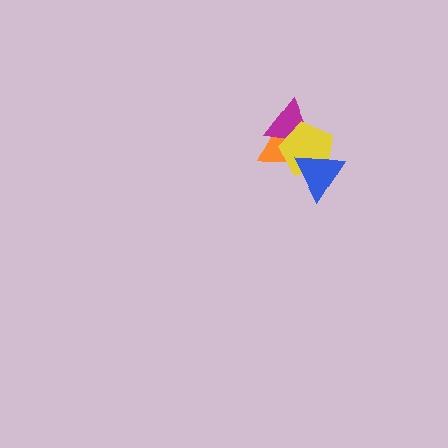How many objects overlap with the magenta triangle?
2 objects overlap with the magenta triangle.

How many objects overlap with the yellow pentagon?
3 objects overlap with the yellow pentagon.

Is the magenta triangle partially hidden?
Yes, it is partially covered by another shape.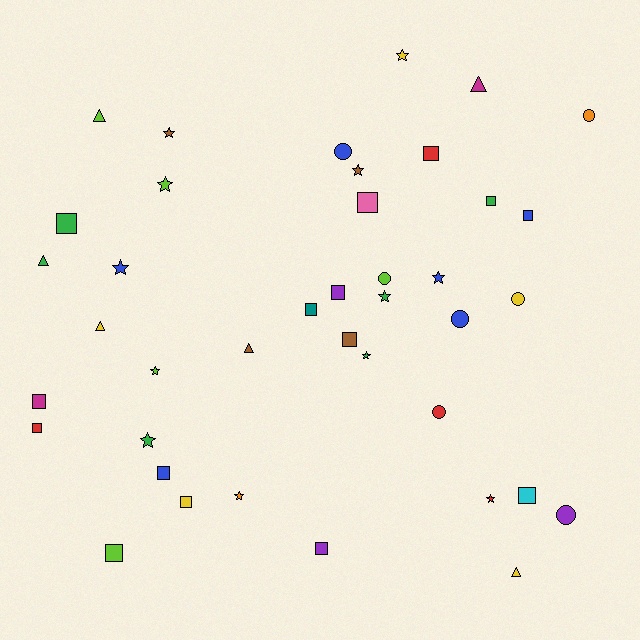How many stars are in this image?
There are 12 stars.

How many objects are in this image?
There are 40 objects.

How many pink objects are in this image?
There is 1 pink object.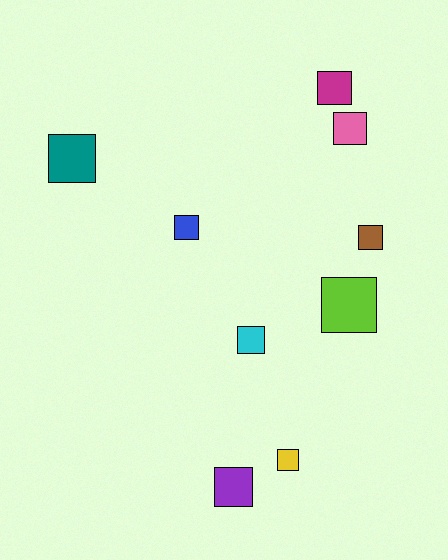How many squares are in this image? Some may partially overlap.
There are 9 squares.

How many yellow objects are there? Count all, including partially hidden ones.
There is 1 yellow object.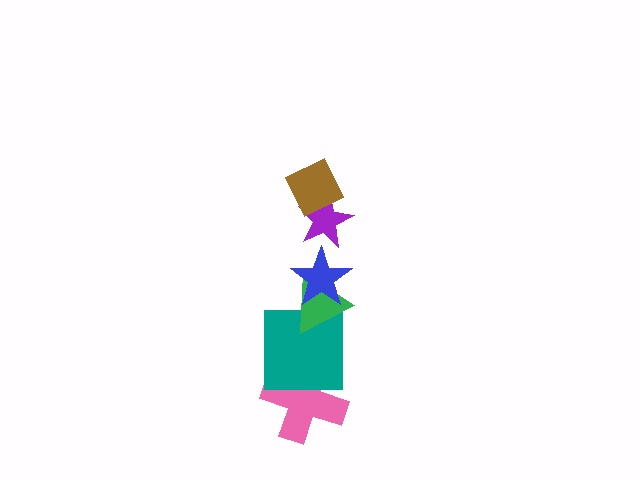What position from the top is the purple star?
The purple star is 2nd from the top.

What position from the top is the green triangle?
The green triangle is 4th from the top.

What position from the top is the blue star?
The blue star is 3rd from the top.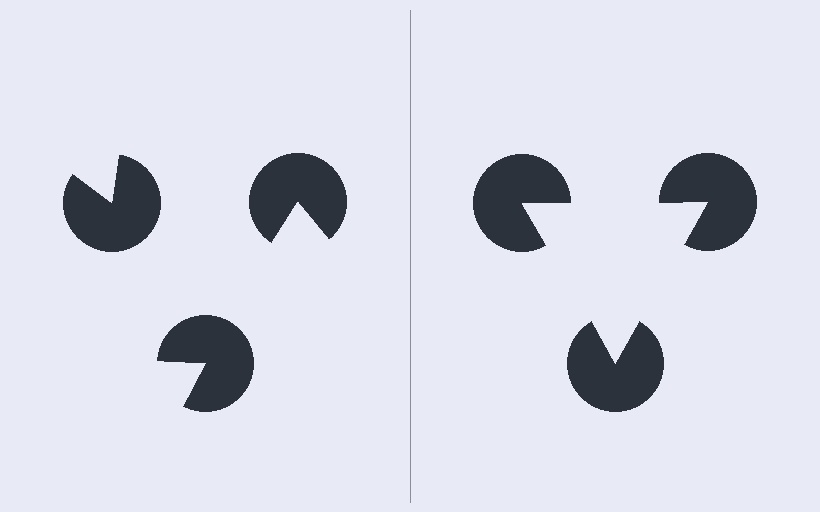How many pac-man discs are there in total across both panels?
6 — 3 on each side.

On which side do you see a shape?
An illusory triangle appears on the right side. On the left side the wedge cuts are rotated, so no coherent shape forms.